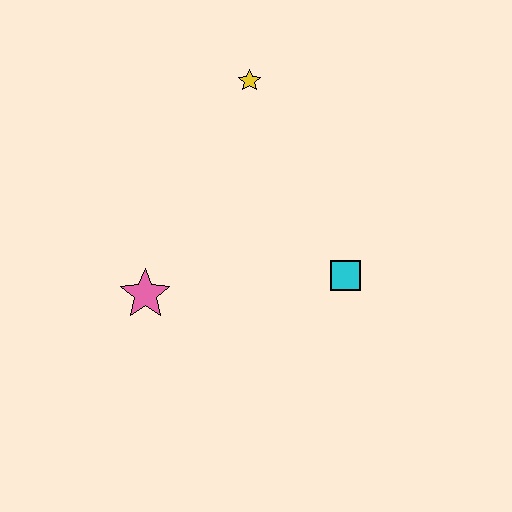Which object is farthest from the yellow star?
The pink star is farthest from the yellow star.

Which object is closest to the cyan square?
The pink star is closest to the cyan square.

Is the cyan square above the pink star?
Yes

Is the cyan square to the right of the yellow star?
Yes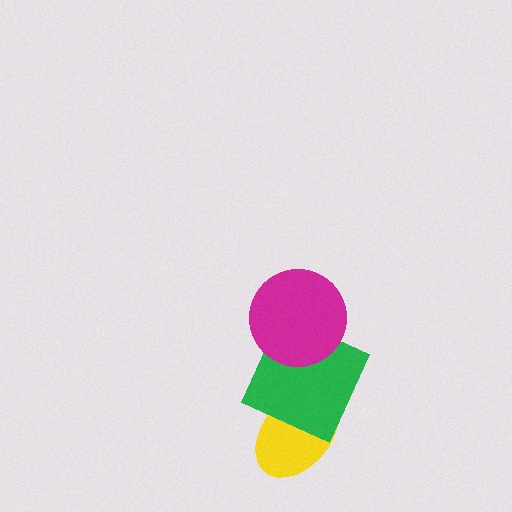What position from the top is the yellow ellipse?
The yellow ellipse is 3rd from the top.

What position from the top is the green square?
The green square is 2nd from the top.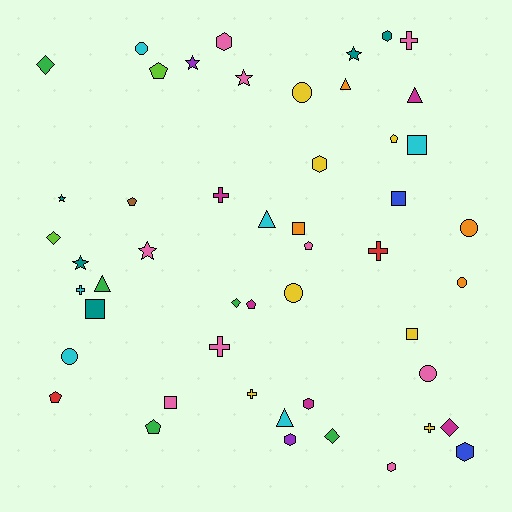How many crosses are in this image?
There are 7 crosses.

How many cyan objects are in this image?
There are 6 cyan objects.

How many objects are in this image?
There are 50 objects.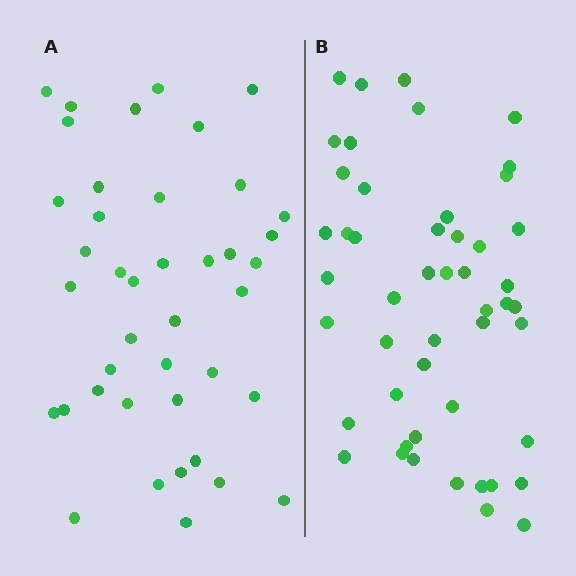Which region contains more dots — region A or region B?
Region B (the right region) has more dots.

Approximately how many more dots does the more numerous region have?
Region B has roughly 8 or so more dots than region A.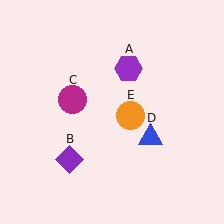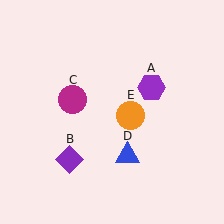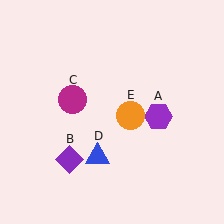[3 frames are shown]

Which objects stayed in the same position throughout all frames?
Purple diamond (object B) and magenta circle (object C) and orange circle (object E) remained stationary.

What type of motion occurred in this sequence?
The purple hexagon (object A), blue triangle (object D) rotated clockwise around the center of the scene.